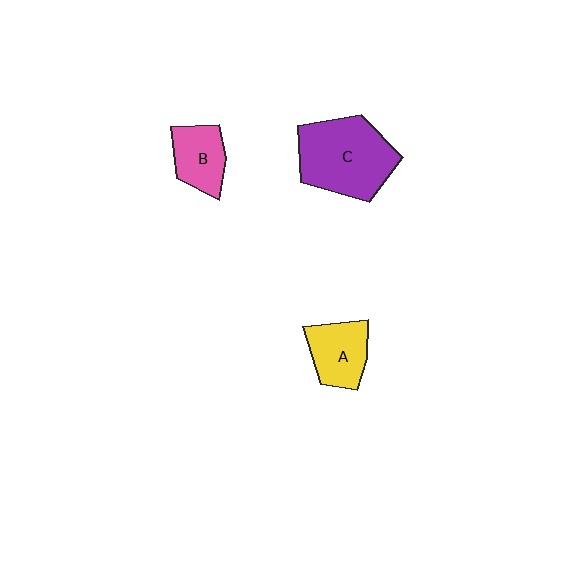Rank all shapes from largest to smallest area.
From largest to smallest: C (purple), A (yellow), B (pink).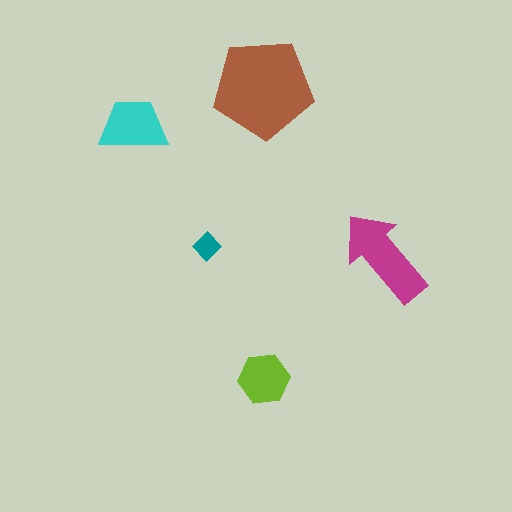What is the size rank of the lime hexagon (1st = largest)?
4th.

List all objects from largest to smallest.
The brown pentagon, the magenta arrow, the cyan trapezoid, the lime hexagon, the teal diamond.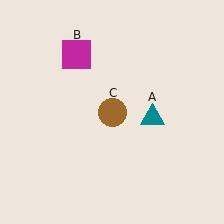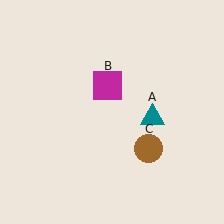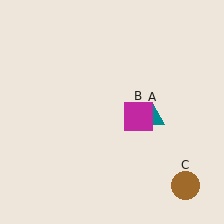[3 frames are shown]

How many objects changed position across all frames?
2 objects changed position: magenta square (object B), brown circle (object C).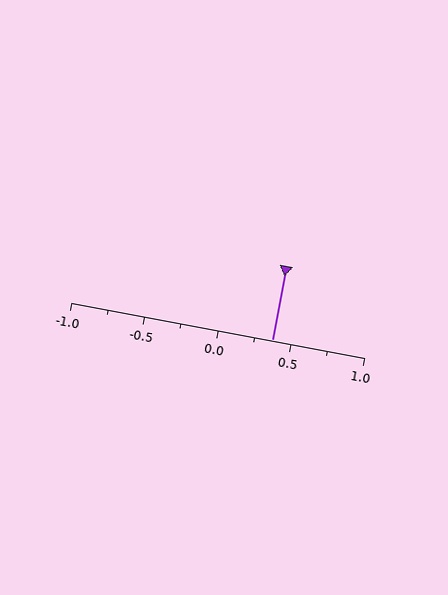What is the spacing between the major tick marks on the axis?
The major ticks are spaced 0.5 apart.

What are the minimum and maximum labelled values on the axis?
The axis runs from -1.0 to 1.0.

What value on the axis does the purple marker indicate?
The marker indicates approximately 0.38.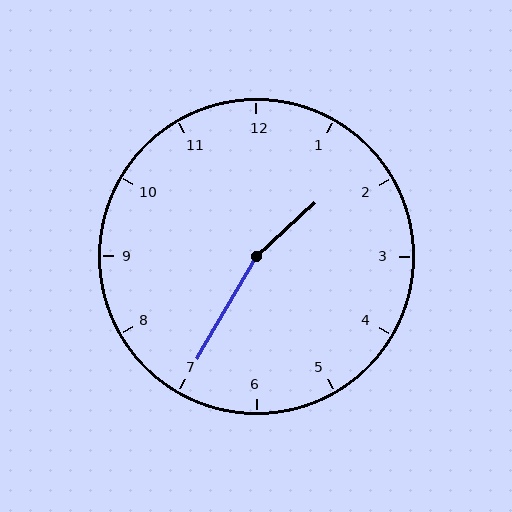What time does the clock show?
1:35.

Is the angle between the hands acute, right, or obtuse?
It is obtuse.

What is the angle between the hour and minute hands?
Approximately 162 degrees.